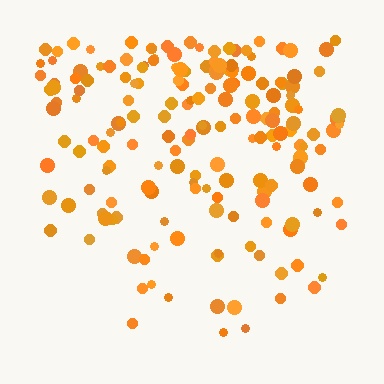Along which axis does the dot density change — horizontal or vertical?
Vertical.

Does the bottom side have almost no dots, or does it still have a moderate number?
Still a moderate number, just noticeably fewer than the top.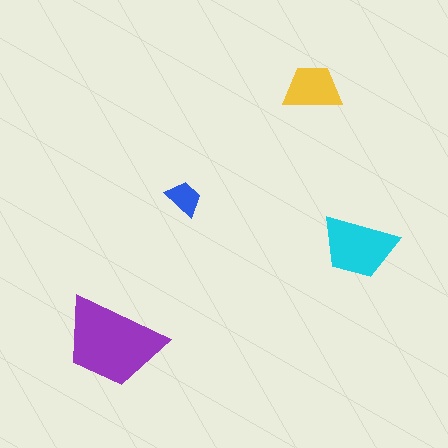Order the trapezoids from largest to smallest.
the purple one, the cyan one, the yellow one, the blue one.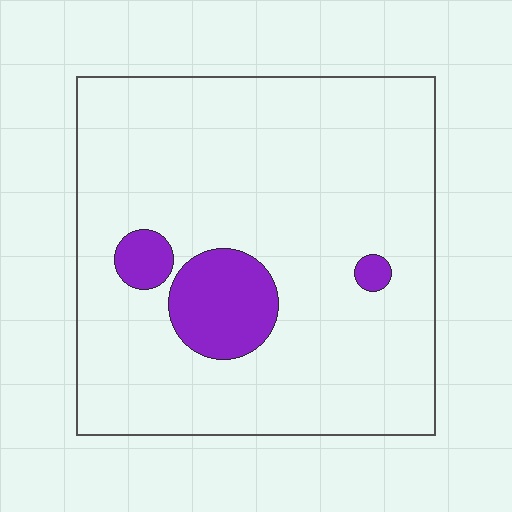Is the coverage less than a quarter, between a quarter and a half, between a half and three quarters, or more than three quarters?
Less than a quarter.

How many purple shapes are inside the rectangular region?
3.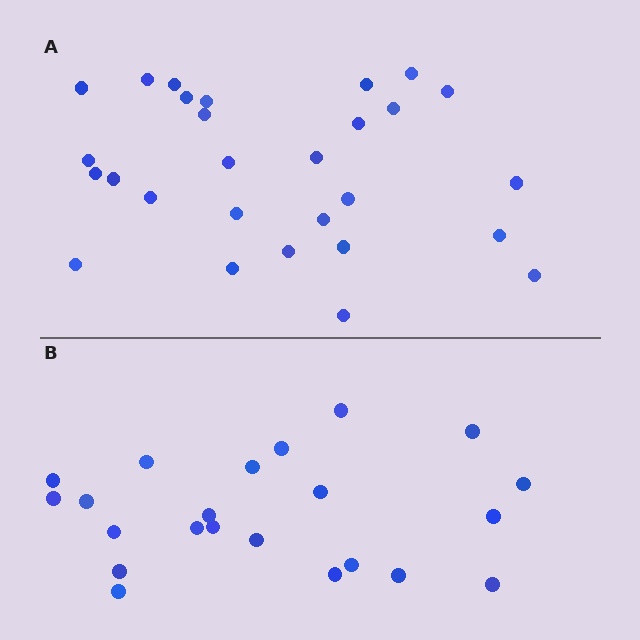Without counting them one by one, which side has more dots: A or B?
Region A (the top region) has more dots.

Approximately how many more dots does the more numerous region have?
Region A has about 6 more dots than region B.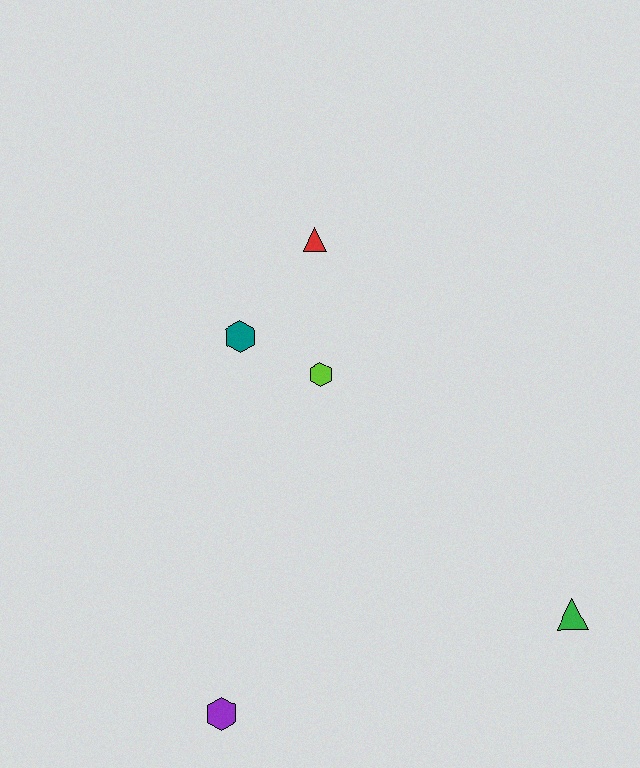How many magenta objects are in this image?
There are no magenta objects.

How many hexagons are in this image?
There are 3 hexagons.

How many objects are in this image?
There are 5 objects.